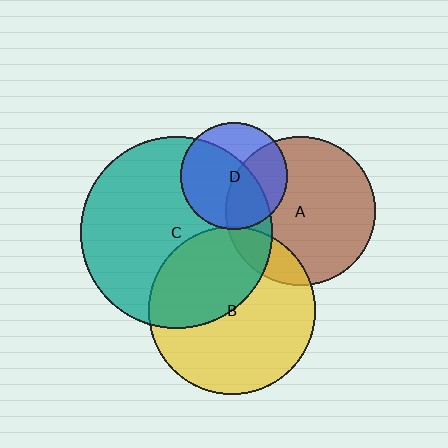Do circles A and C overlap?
Yes.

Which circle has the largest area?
Circle C (teal).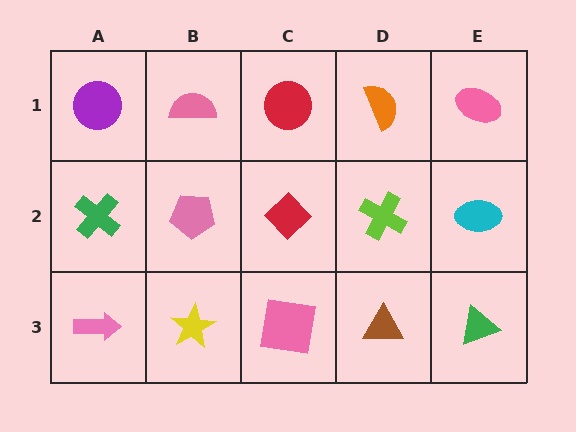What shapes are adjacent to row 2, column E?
A pink ellipse (row 1, column E), a green triangle (row 3, column E), a lime cross (row 2, column D).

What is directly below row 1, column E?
A cyan ellipse.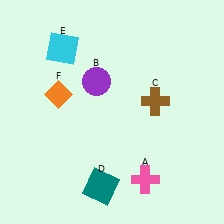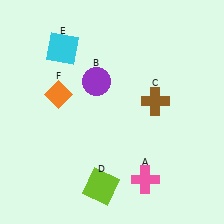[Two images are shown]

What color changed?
The square (D) changed from teal in Image 1 to lime in Image 2.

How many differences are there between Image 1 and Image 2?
There is 1 difference between the two images.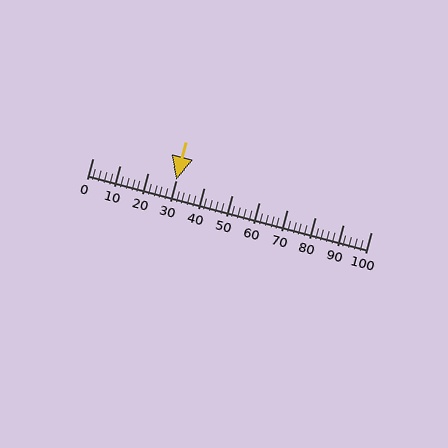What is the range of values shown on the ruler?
The ruler shows values from 0 to 100.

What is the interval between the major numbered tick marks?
The major tick marks are spaced 10 units apart.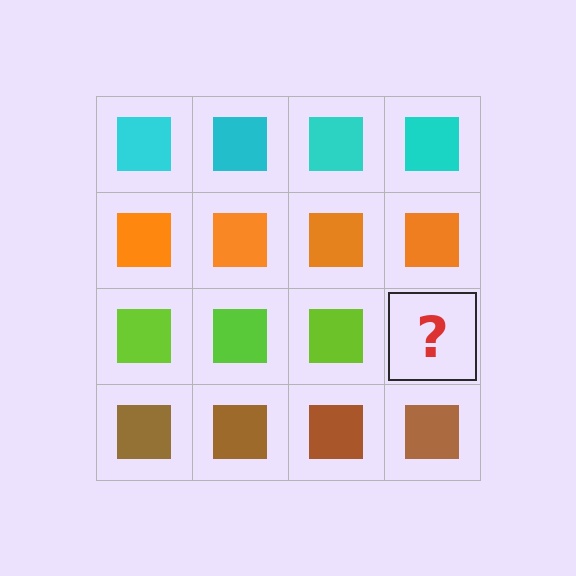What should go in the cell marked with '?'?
The missing cell should contain a lime square.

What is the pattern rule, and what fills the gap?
The rule is that each row has a consistent color. The gap should be filled with a lime square.